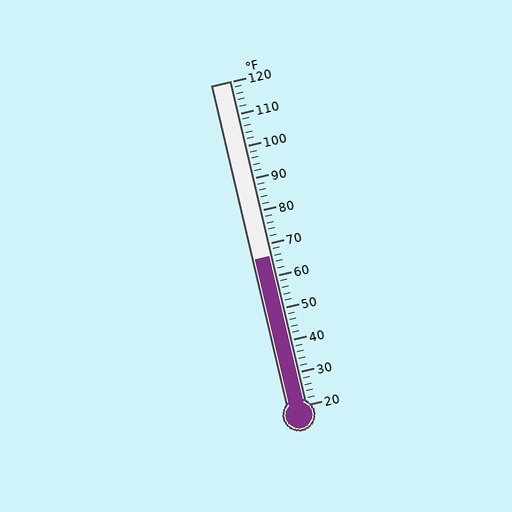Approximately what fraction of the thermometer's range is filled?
The thermometer is filled to approximately 45% of its range.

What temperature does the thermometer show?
The thermometer shows approximately 66°F.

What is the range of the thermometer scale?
The thermometer scale ranges from 20°F to 120°F.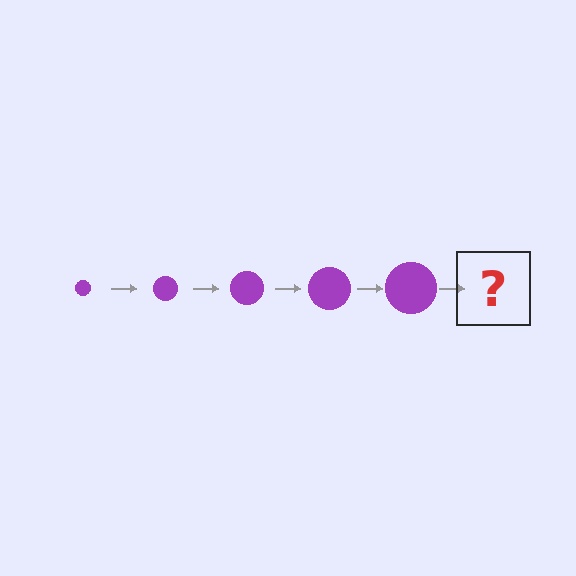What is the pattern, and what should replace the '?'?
The pattern is that the circle gets progressively larger each step. The '?' should be a purple circle, larger than the previous one.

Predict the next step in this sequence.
The next step is a purple circle, larger than the previous one.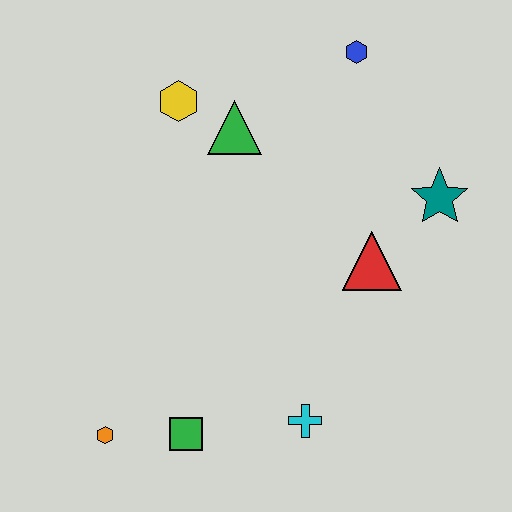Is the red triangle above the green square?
Yes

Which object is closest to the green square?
The orange hexagon is closest to the green square.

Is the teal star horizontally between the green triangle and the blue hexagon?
No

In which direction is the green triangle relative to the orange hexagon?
The green triangle is above the orange hexagon.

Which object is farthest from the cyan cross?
The blue hexagon is farthest from the cyan cross.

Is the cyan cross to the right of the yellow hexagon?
Yes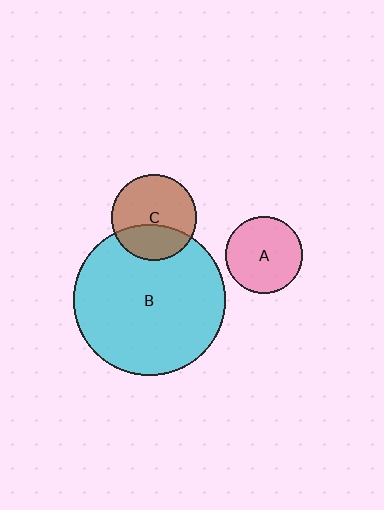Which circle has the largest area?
Circle B (cyan).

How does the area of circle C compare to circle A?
Approximately 1.2 times.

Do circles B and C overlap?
Yes.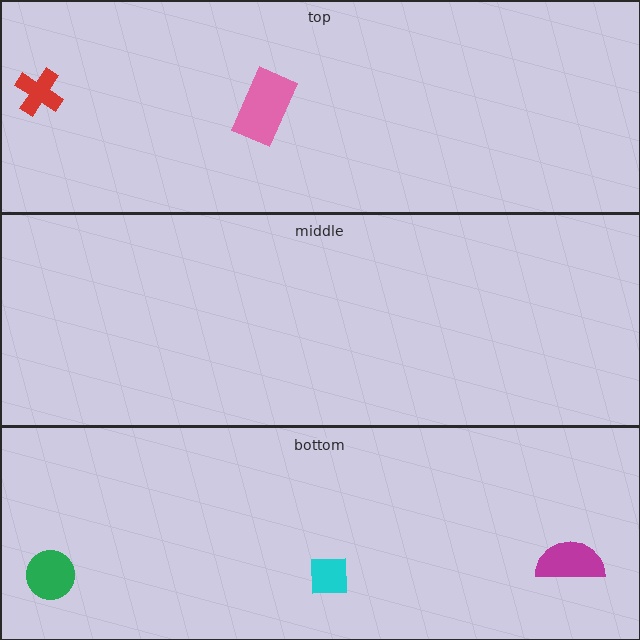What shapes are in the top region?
The pink rectangle, the red cross.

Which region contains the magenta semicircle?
The bottom region.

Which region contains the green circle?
The bottom region.